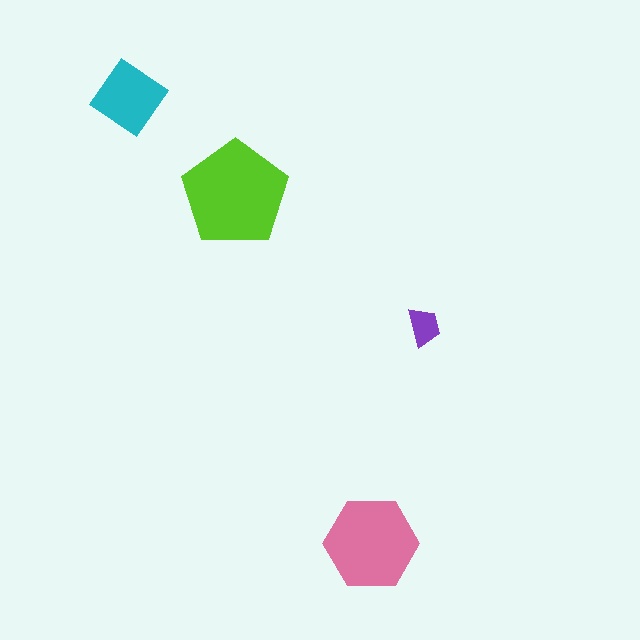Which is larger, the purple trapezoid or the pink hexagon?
The pink hexagon.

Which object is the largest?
The lime pentagon.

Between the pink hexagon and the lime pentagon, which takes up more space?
The lime pentagon.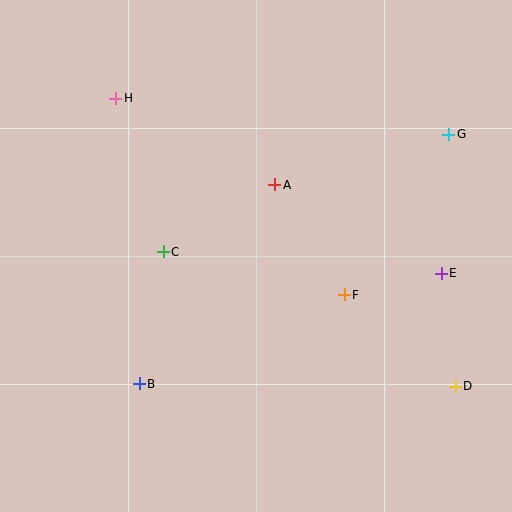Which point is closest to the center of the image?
Point A at (275, 185) is closest to the center.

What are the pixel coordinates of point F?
Point F is at (344, 295).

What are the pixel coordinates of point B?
Point B is at (139, 384).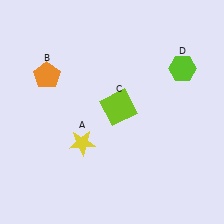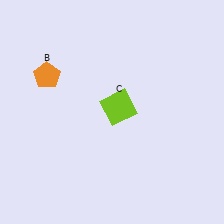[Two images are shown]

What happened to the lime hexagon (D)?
The lime hexagon (D) was removed in Image 2. It was in the top-right area of Image 1.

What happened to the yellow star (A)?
The yellow star (A) was removed in Image 2. It was in the bottom-left area of Image 1.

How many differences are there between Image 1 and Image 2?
There are 2 differences between the two images.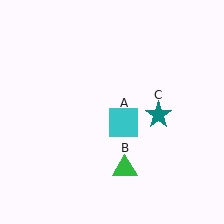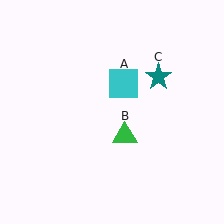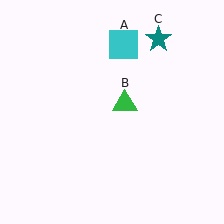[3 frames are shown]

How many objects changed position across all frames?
3 objects changed position: cyan square (object A), green triangle (object B), teal star (object C).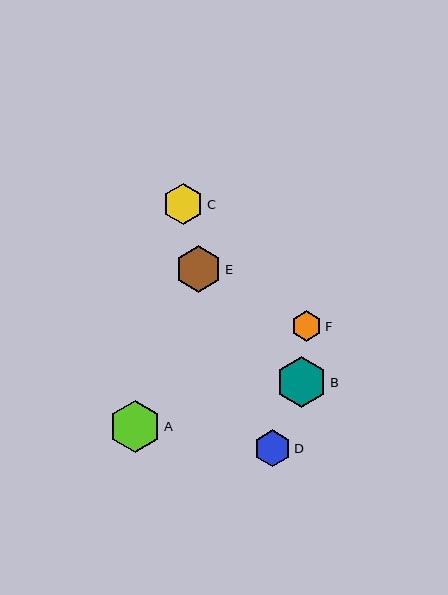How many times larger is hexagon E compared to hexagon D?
Hexagon E is approximately 1.2 times the size of hexagon D.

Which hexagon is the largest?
Hexagon A is the largest with a size of approximately 53 pixels.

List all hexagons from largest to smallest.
From largest to smallest: A, B, E, C, D, F.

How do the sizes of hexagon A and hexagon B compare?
Hexagon A and hexagon B are approximately the same size.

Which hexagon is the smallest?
Hexagon F is the smallest with a size of approximately 30 pixels.